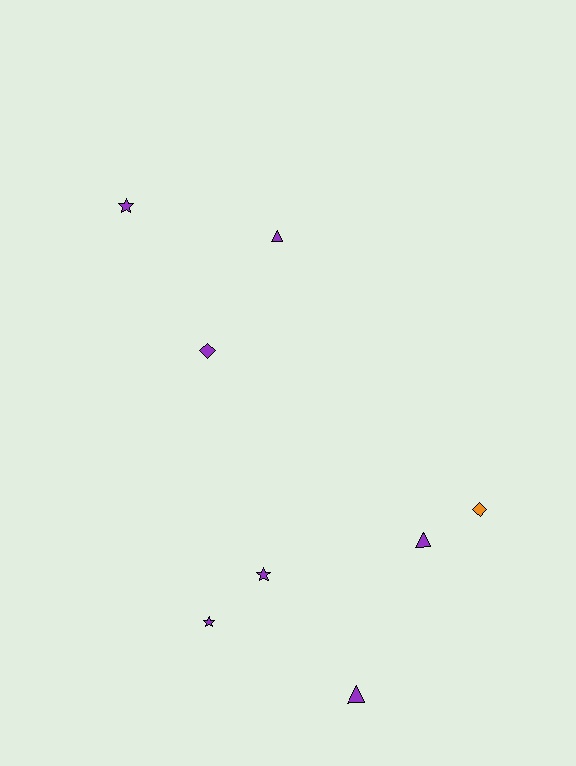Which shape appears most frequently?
Star, with 3 objects.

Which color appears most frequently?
Purple, with 7 objects.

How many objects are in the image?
There are 8 objects.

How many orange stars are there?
There are no orange stars.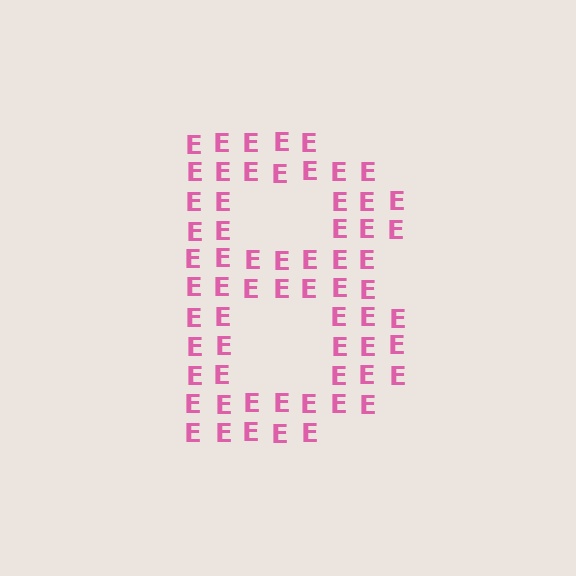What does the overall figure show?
The overall figure shows the letter B.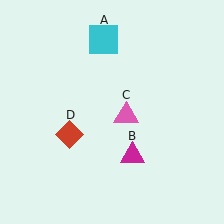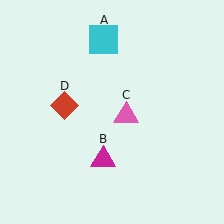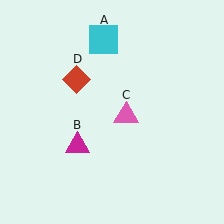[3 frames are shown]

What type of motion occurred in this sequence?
The magenta triangle (object B), red diamond (object D) rotated clockwise around the center of the scene.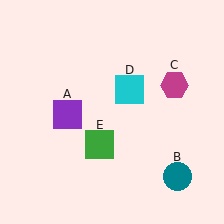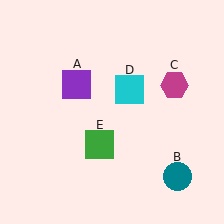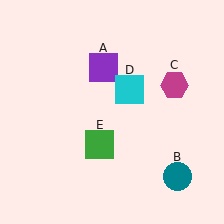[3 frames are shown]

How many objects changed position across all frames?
1 object changed position: purple square (object A).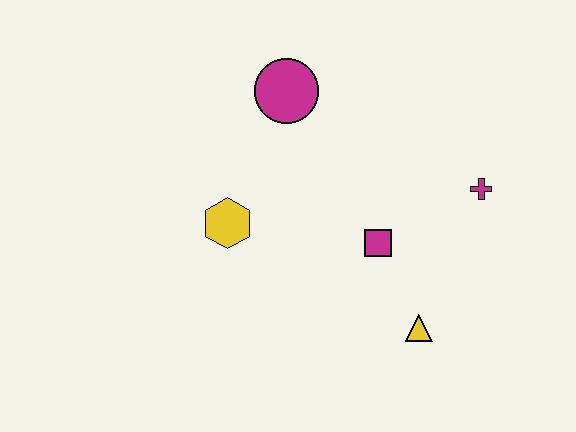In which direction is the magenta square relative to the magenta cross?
The magenta square is to the left of the magenta cross.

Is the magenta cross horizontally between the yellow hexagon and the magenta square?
No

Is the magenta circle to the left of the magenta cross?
Yes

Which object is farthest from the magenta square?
The magenta circle is farthest from the magenta square.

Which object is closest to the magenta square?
The yellow triangle is closest to the magenta square.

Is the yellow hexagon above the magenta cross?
No